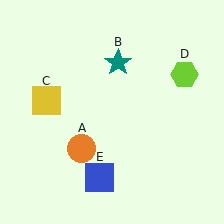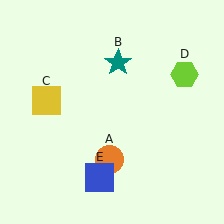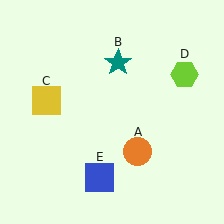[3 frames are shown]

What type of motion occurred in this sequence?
The orange circle (object A) rotated counterclockwise around the center of the scene.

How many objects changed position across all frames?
1 object changed position: orange circle (object A).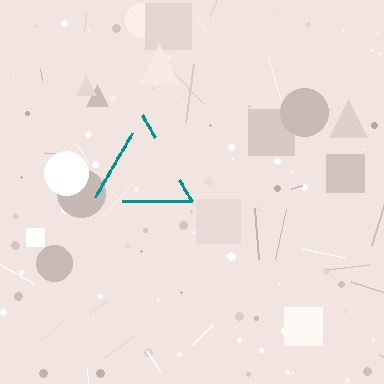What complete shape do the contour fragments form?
The contour fragments form a triangle.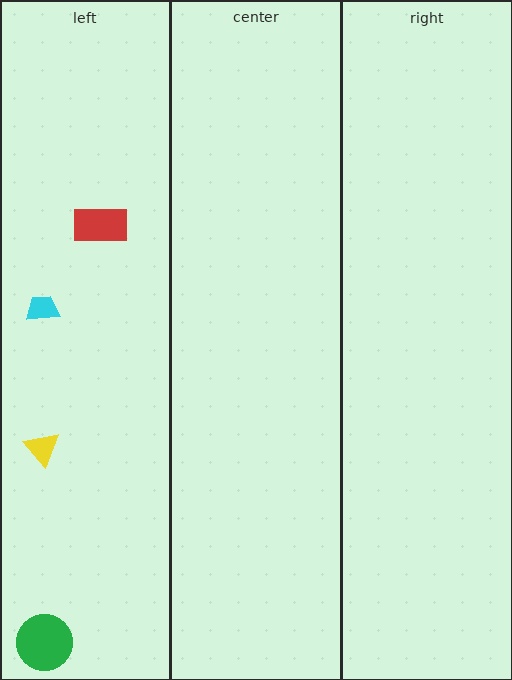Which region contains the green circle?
The left region.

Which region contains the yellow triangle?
The left region.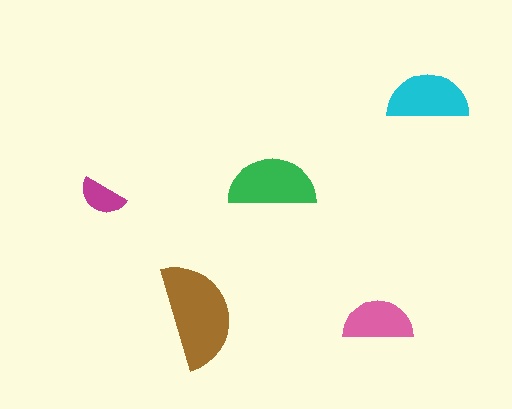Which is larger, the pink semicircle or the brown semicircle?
The brown one.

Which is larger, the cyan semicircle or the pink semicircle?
The cyan one.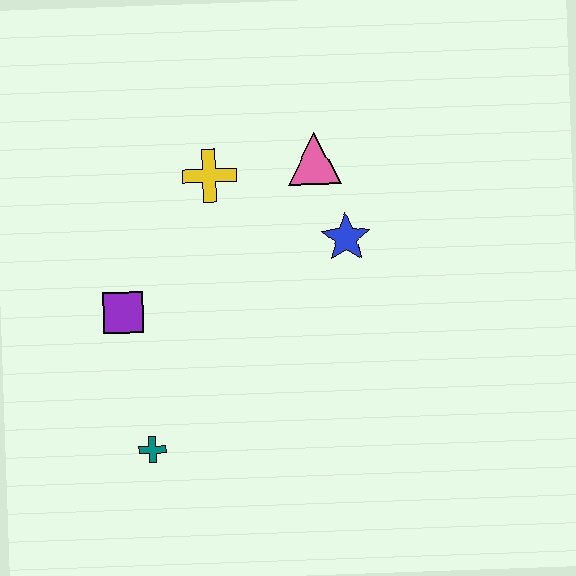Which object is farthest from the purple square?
The pink triangle is farthest from the purple square.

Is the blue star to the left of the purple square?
No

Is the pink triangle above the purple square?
Yes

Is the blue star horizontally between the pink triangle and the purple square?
No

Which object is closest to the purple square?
The teal cross is closest to the purple square.